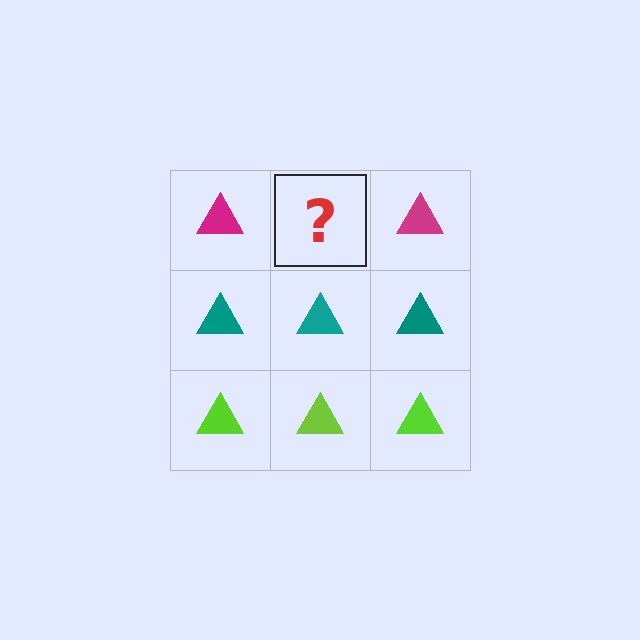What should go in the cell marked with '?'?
The missing cell should contain a magenta triangle.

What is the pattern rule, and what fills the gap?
The rule is that each row has a consistent color. The gap should be filled with a magenta triangle.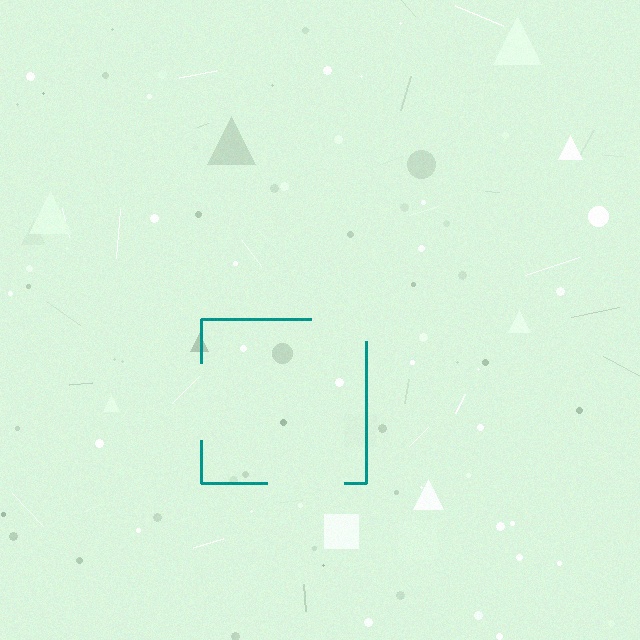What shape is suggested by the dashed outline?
The dashed outline suggests a square.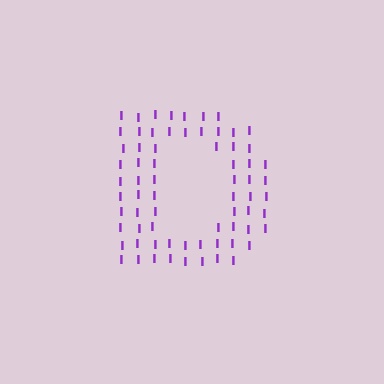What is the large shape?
The large shape is the letter D.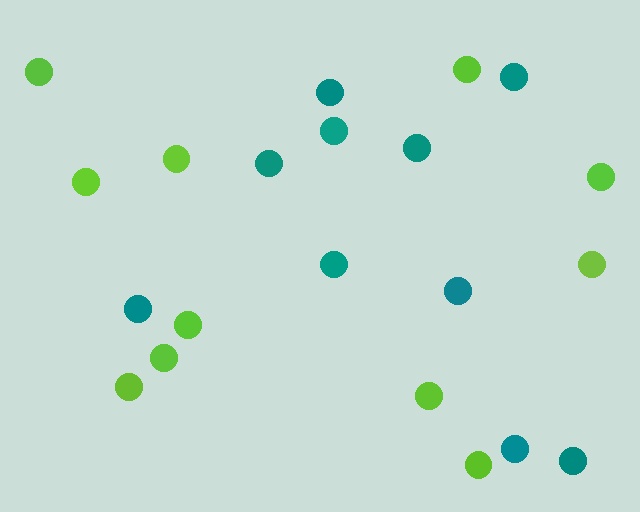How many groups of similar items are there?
There are 2 groups: one group of lime circles (11) and one group of teal circles (10).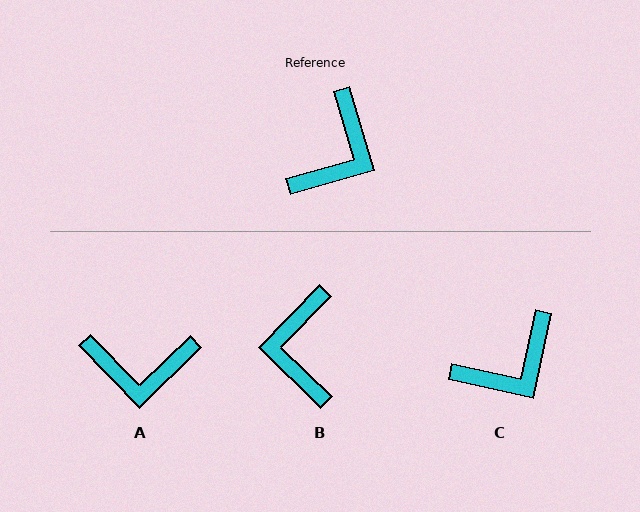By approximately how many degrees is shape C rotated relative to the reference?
Approximately 29 degrees clockwise.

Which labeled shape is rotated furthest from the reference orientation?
B, about 151 degrees away.